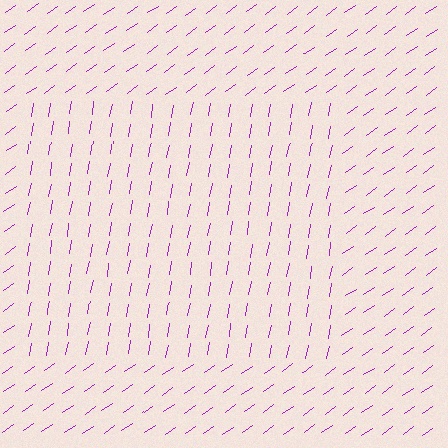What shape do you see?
I see a rectangle.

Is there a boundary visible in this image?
Yes, there is a texture boundary formed by a change in line orientation.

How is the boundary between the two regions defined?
The boundary is defined purely by a change in line orientation (approximately 45 degrees difference). All lines are the same color and thickness.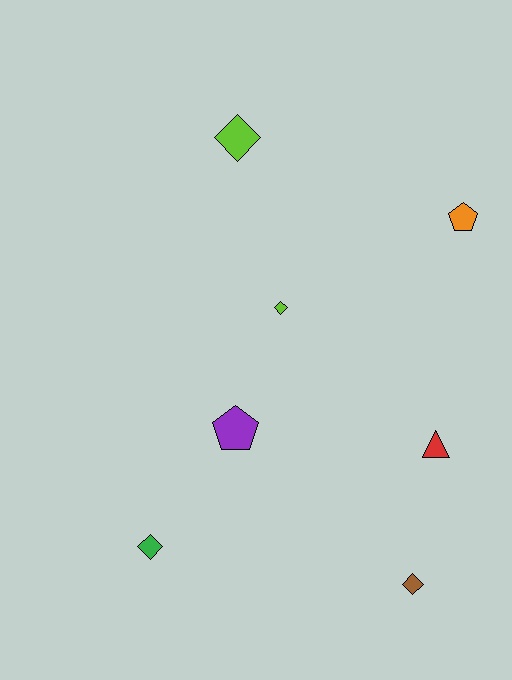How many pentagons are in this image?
There are 2 pentagons.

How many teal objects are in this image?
There are no teal objects.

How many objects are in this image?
There are 7 objects.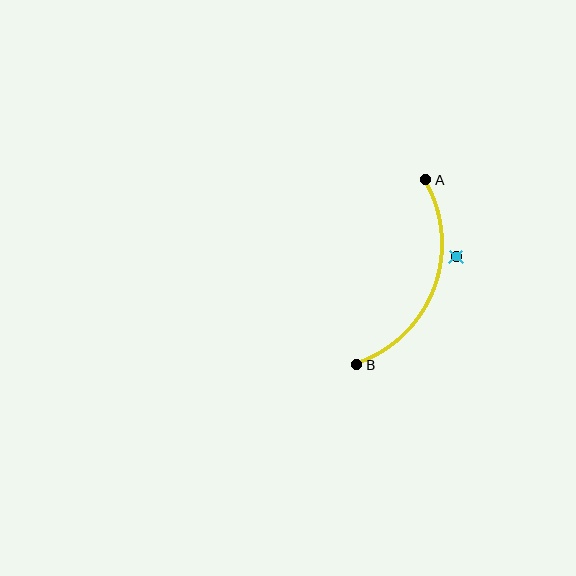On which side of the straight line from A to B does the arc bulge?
The arc bulges to the right of the straight line connecting A and B.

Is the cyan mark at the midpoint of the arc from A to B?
No — the cyan mark does not lie on the arc at all. It sits slightly outside the curve.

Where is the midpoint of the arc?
The arc midpoint is the point on the curve farthest from the straight line joining A and B. It sits to the right of that line.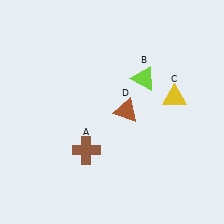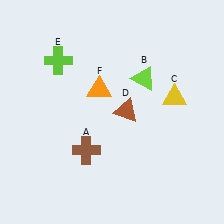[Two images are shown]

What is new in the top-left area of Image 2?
A lime cross (E) was added in the top-left area of Image 2.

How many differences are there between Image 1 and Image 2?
There are 2 differences between the two images.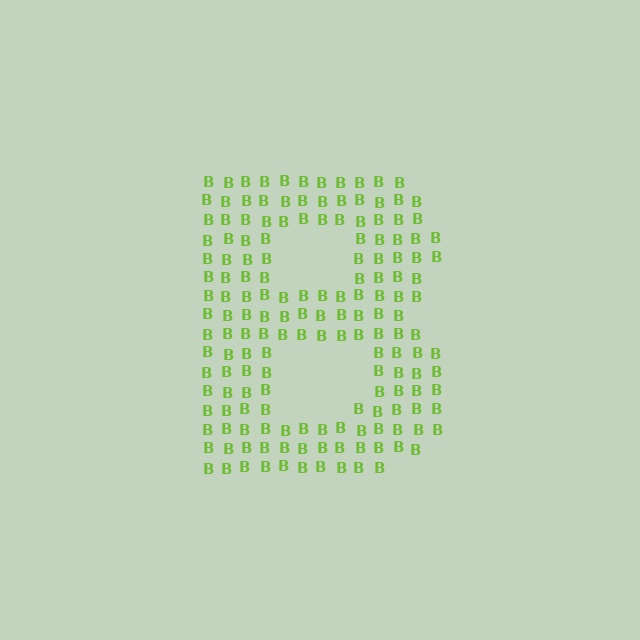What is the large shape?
The large shape is the letter B.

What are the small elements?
The small elements are letter B's.